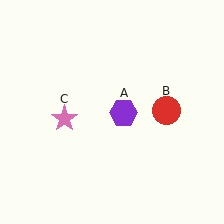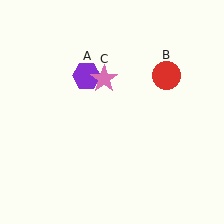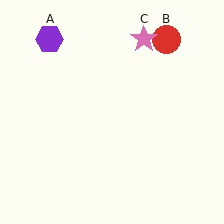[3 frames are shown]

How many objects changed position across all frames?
3 objects changed position: purple hexagon (object A), red circle (object B), pink star (object C).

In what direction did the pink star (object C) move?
The pink star (object C) moved up and to the right.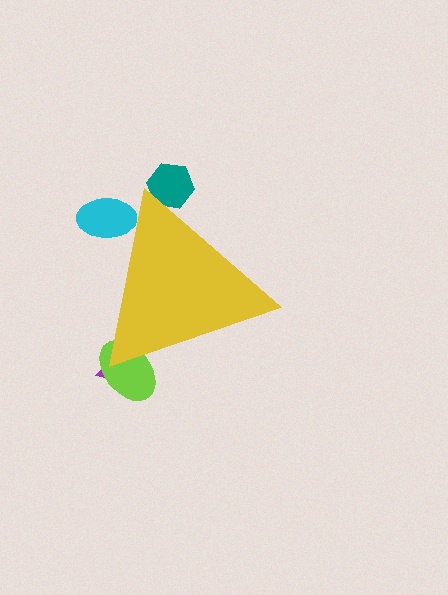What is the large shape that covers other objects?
A yellow triangle.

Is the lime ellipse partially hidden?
Yes, the lime ellipse is partially hidden behind the yellow triangle.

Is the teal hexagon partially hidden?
Yes, the teal hexagon is partially hidden behind the yellow triangle.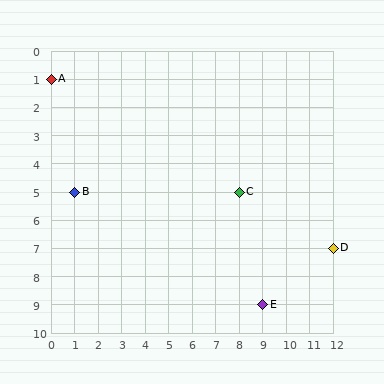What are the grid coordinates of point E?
Point E is at grid coordinates (9, 9).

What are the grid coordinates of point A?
Point A is at grid coordinates (0, 1).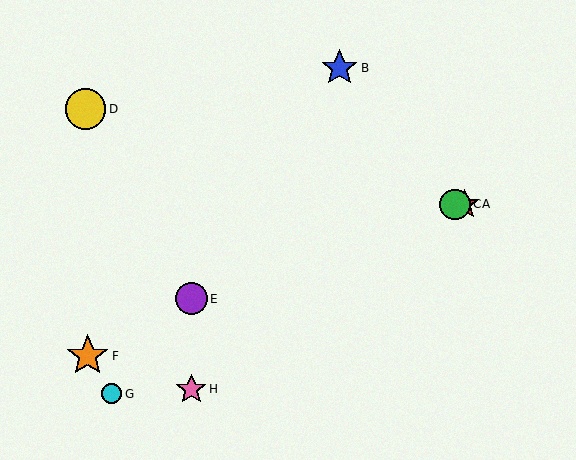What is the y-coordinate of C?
Object C is at y≈204.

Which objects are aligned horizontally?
Objects A, C are aligned horizontally.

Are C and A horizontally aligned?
Yes, both are at y≈204.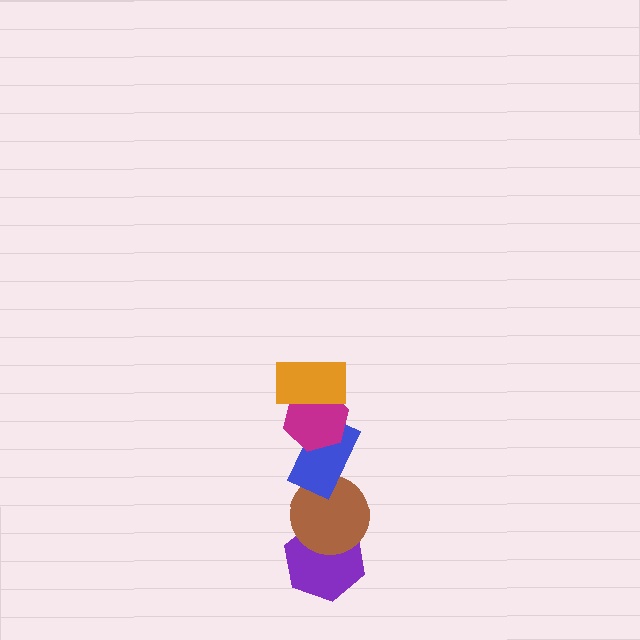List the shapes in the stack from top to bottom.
From top to bottom: the orange rectangle, the magenta hexagon, the blue rectangle, the brown circle, the purple hexagon.